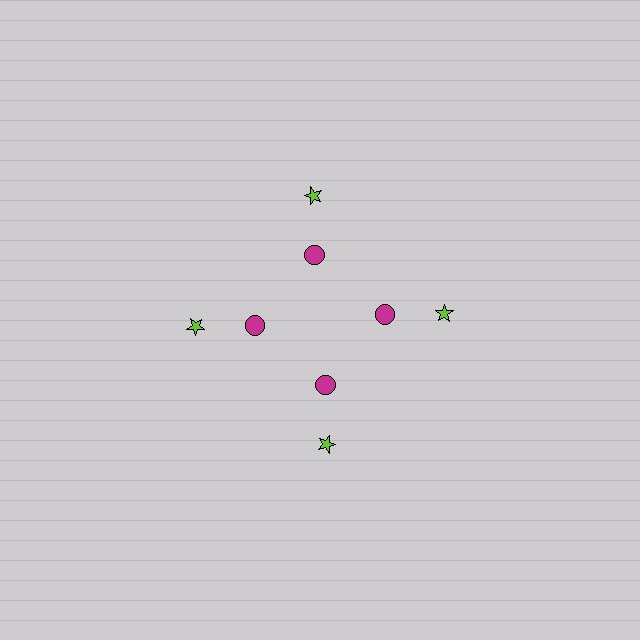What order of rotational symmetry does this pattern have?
This pattern has 4-fold rotational symmetry.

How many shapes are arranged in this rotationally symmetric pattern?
There are 8 shapes, arranged in 4 groups of 2.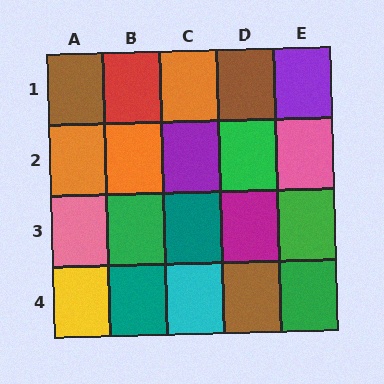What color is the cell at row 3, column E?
Green.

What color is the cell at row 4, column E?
Green.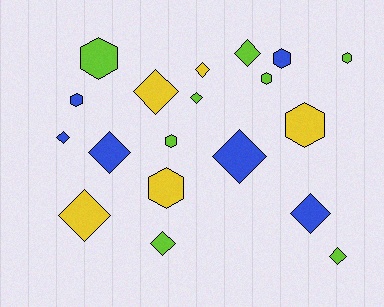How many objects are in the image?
There are 19 objects.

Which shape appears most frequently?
Diamond, with 11 objects.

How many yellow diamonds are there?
There are 3 yellow diamonds.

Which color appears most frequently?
Lime, with 8 objects.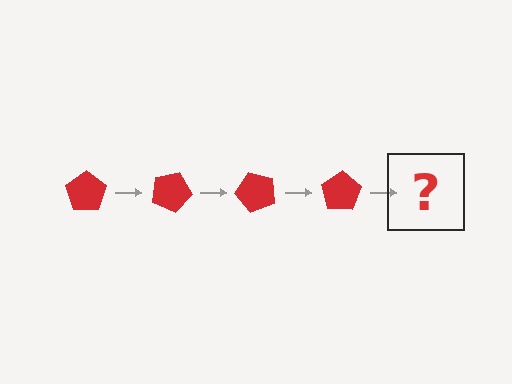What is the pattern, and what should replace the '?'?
The pattern is that the pentagon rotates 25 degrees each step. The '?' should be a red pentagon rotated 100 degrees.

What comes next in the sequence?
The next element should be a red pentagon rotated 100 degrees.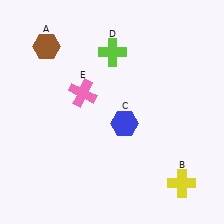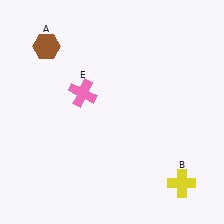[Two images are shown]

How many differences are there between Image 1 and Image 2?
There are 2 differences between the two images.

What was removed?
The lime cross (D), the blue hexagon (C) were removed in Image 2.